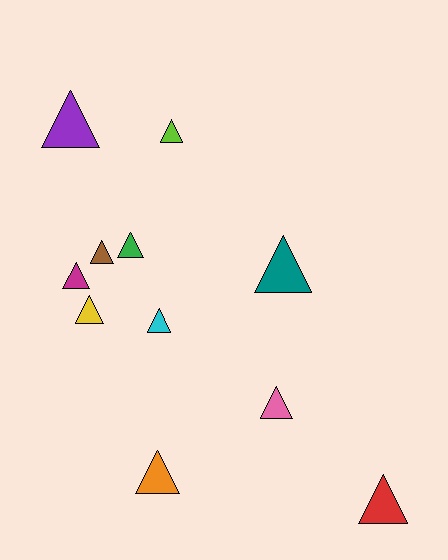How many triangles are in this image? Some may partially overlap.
There are 11 triangles.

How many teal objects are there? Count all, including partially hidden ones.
There is 1 teal object.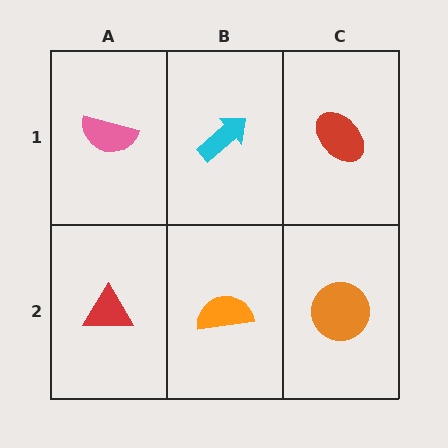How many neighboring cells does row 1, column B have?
3.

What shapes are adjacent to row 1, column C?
An orange circle (row 2, column C), a cyan arrow (row 1, column B).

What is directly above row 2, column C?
A red ellipse.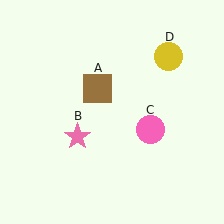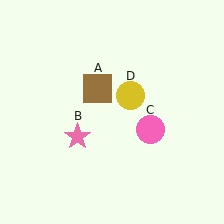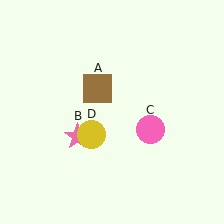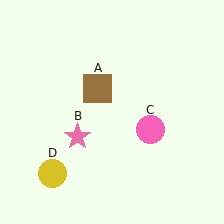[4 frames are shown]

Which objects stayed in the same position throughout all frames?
Brown square (object A) and pink star (object B) and pink circle (object C) remained stationary.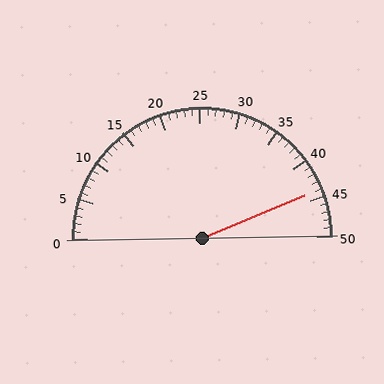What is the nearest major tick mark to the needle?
The nearest major tick mark is 45.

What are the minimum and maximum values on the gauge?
The gauge ranges from 0 to 50.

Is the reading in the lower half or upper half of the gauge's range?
The reading is in the upper half of the range (0 to 50).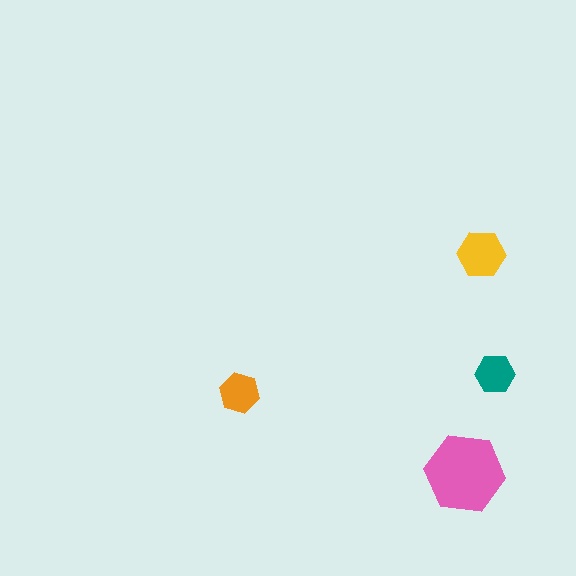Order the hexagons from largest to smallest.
the pink one, the yellow one, the orange one, the teal one.